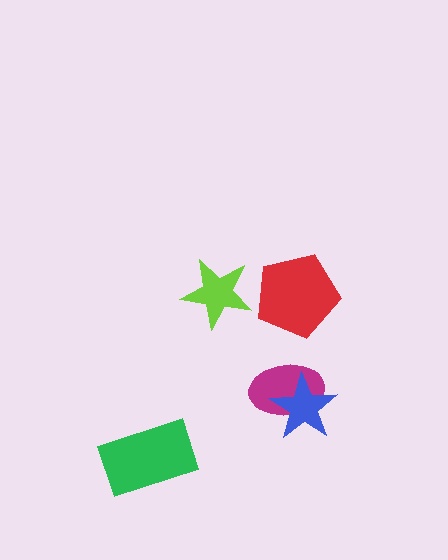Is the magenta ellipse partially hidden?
Yes, it is partially covered by another shape.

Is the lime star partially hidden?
No, no other shape covers it.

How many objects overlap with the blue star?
1 object overlaps with the blue star.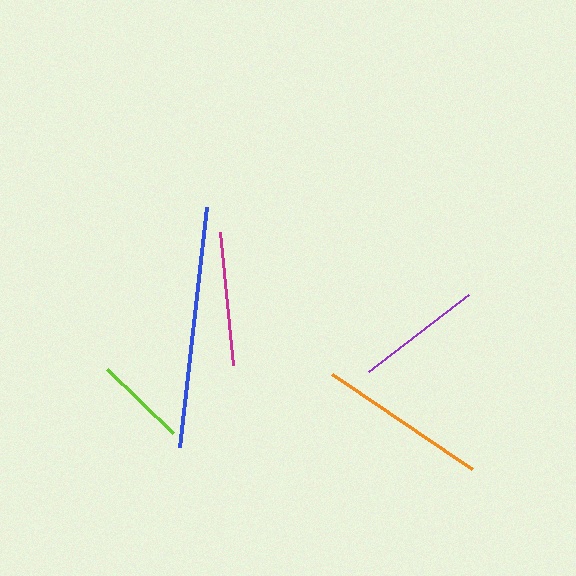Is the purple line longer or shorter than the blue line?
The blue line is longer than the purple line.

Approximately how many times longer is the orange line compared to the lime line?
The orange line is approximately 1.8 times the length of the lime line.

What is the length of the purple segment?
The purple segment is approximately 126 pixels long.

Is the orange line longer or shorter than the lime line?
The orange line is longer than the lime line.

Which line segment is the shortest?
The lime line is the shortest at approximately 92 pixels.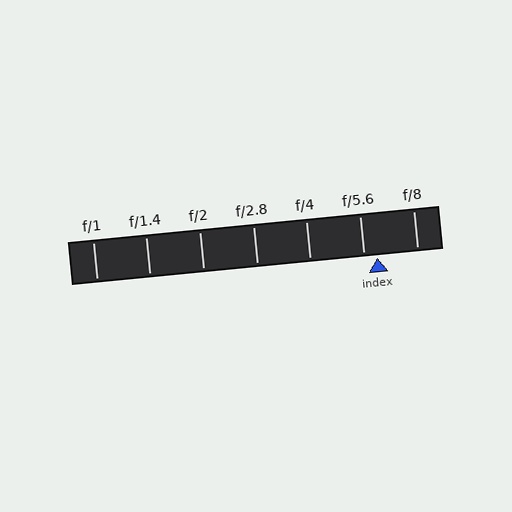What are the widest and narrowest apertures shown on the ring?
The widest aperture shown is f/1 and the narrowest is f/8.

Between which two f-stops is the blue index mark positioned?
The index mark is between f/5.6 and f/8.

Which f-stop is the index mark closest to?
The index mark is closest to f/5.6.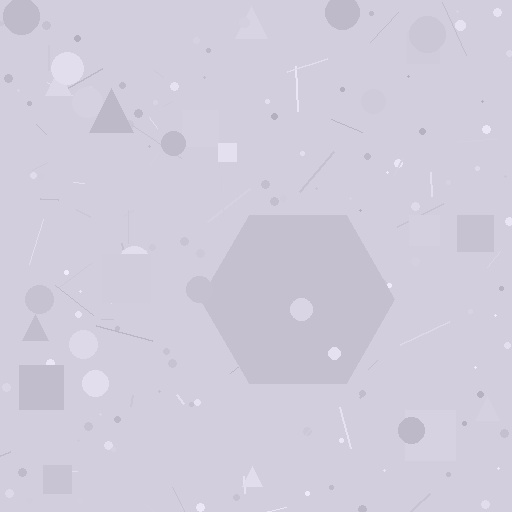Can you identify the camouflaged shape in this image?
The camouflaged shape is a hexagon.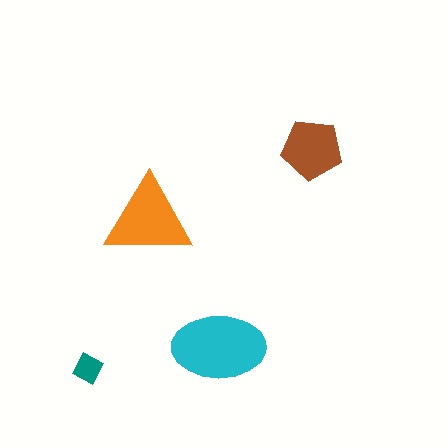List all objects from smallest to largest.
The teal diamond, the brown pentagon, the orange triangle, the cyan ellipse.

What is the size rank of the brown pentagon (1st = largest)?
3rd.